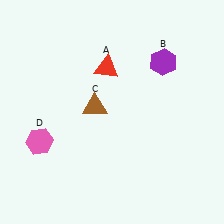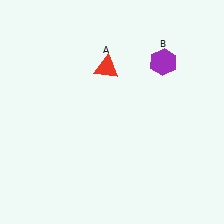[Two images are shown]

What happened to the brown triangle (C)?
The brown triangle (C) was removed in Image 2. It was in the top-left area of Image 1.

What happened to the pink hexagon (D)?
The pink hexagon (D) was removed in Image 2. It was in the bottom-left area of Image 1.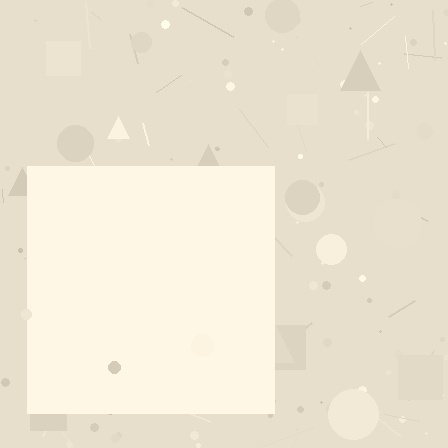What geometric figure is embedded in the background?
A square is embedded in the background.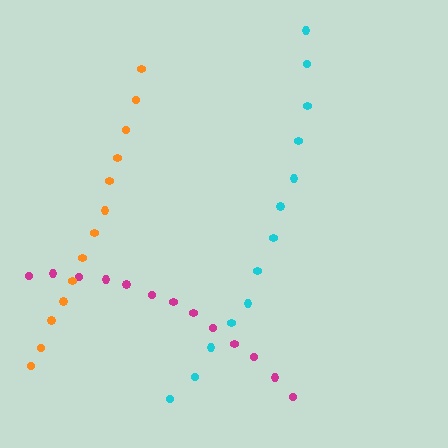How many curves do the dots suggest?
There are 3 distinct paths.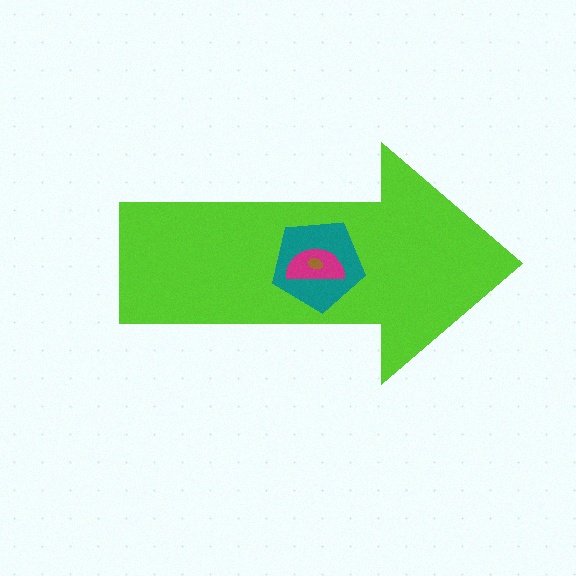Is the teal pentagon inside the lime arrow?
Yes.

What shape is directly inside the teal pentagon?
The magenta semicircle.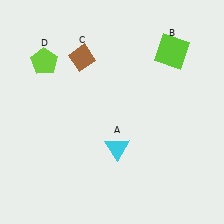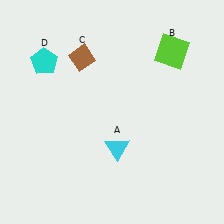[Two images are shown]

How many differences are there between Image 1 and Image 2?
There is 1 difference between the two images.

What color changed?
The pentagon (D) changed from lime in Image 1 to cyan in Image 2.